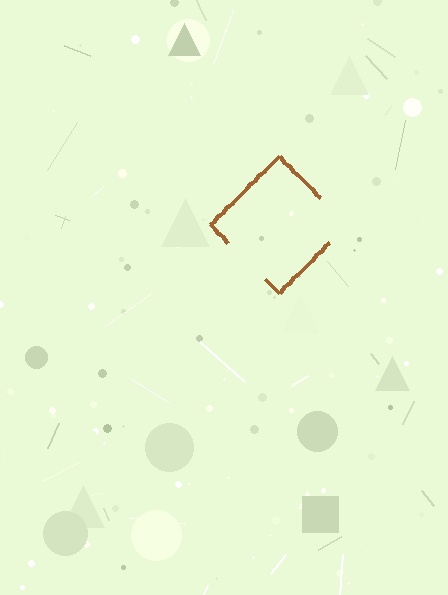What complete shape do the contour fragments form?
The contour fragments form a diamond.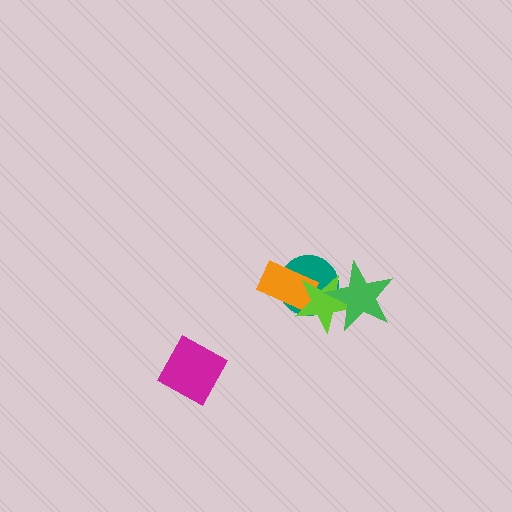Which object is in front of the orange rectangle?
The lime star is in front of the orange rectangle.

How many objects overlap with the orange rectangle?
2 objects overlap with the orange rectangle.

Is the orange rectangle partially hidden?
Yes, it is partially covered by another shape.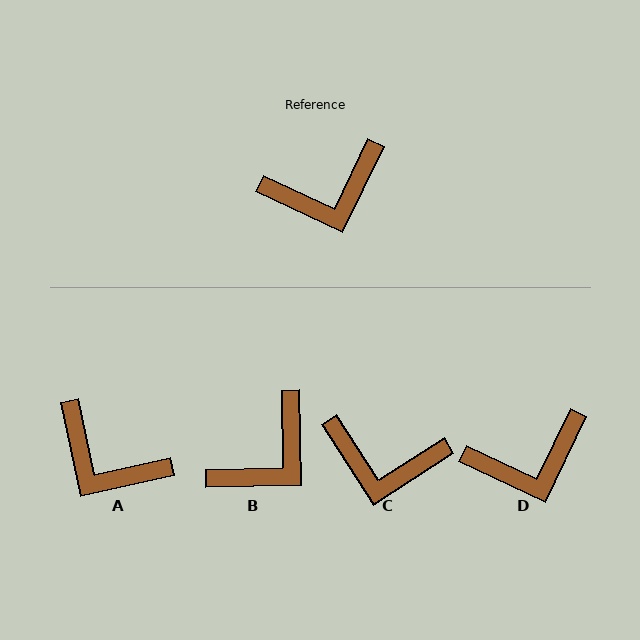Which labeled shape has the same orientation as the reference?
D.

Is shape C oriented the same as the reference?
No, it is off by about 32 degrees.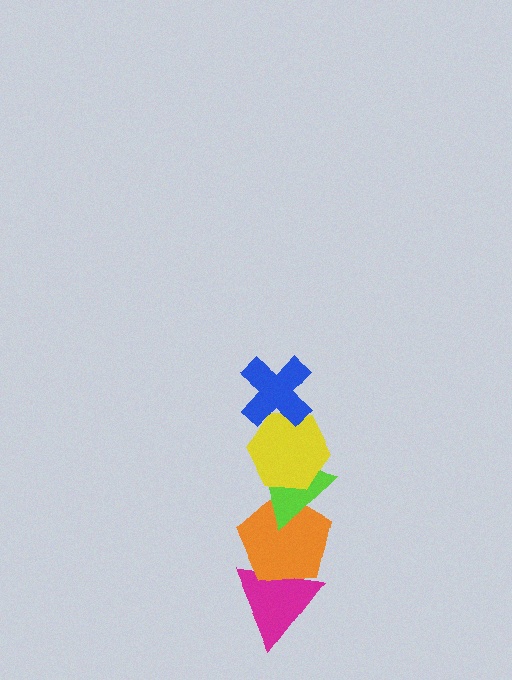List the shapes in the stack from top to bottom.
From top to bottom: the blue cross, the yellow hexagon, the lime triangle, the orange pentagon, the magenta triangle.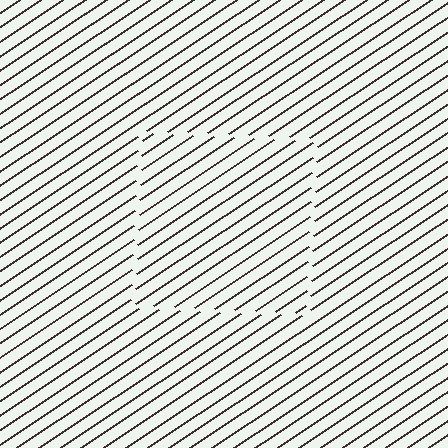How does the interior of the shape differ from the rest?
The interior of the shape contains the same grating, shifted by half a period — the contour is defined by the phase discontinuity where line-ends from the inner and outer gratings abut.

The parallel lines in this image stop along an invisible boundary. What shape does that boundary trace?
An illusory square. The interior of the shape contains the same grating, shifted by half a period — the contour is defined by the phase discontinuity where line-ends from the inner and outer gratings abut.